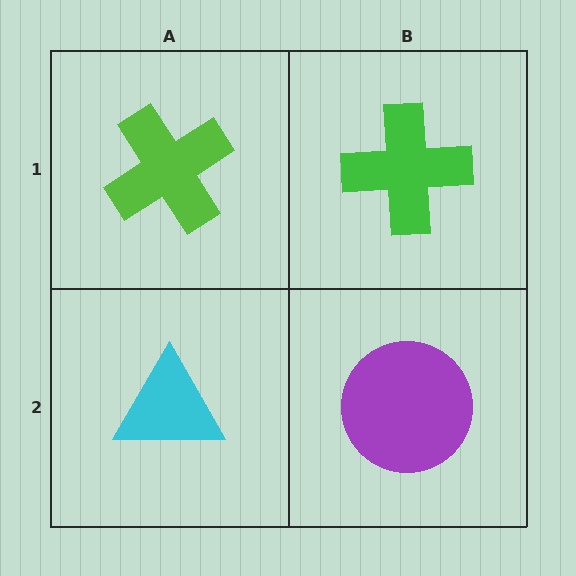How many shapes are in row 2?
2 shapes.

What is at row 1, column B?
A green cross.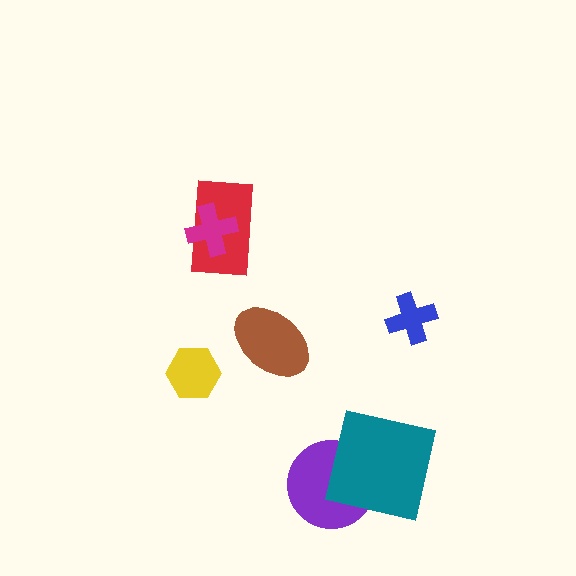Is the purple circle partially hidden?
Yes, it is partially covered by another shape.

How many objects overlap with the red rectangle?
1 object overlaps with the red rectangle.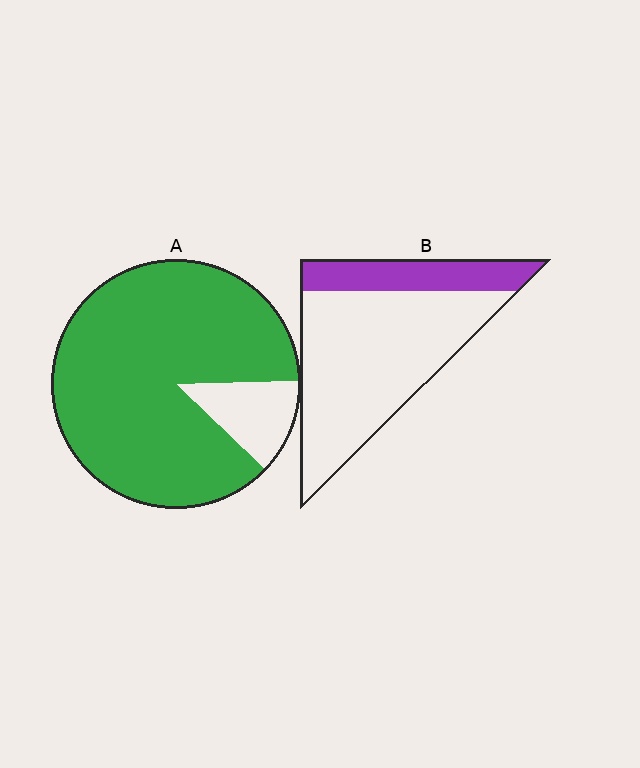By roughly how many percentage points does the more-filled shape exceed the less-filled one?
By roughly 65 percentage points (A over B).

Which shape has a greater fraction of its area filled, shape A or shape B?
Shape A.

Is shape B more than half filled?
No.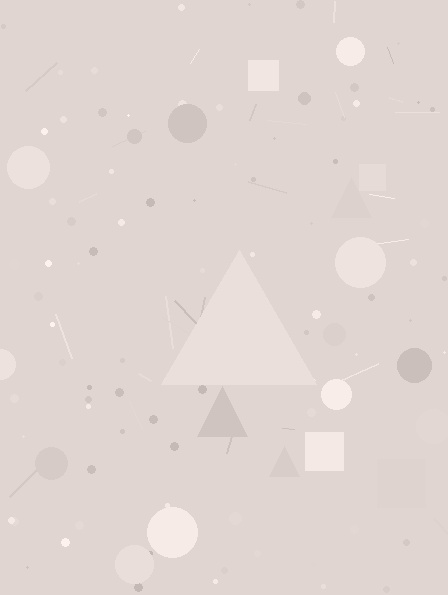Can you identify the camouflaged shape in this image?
The camouflaged shape is a triangle.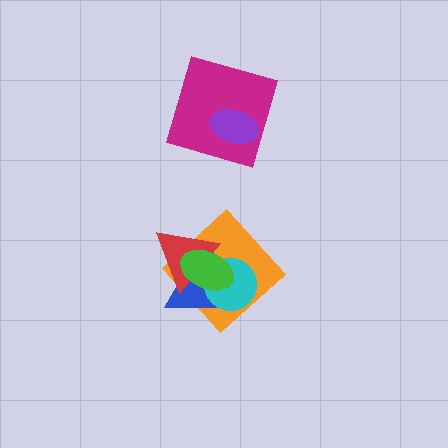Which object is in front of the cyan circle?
The green ellipse is in front of the cyan circle.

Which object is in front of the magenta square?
The purple ellipse is in front of the magenta square.